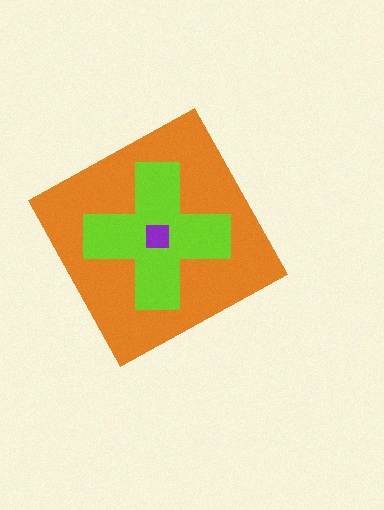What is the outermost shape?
The orange diamond.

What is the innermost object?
The purple square.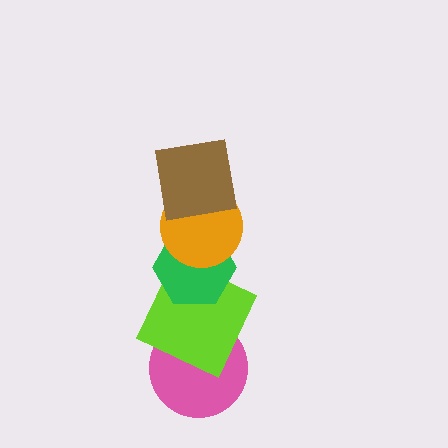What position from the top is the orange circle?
The orange circle is 2nd from the top.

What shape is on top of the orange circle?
The brown square is on top of the orange circle.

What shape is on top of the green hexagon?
The orange circle is on top of the green hexagon.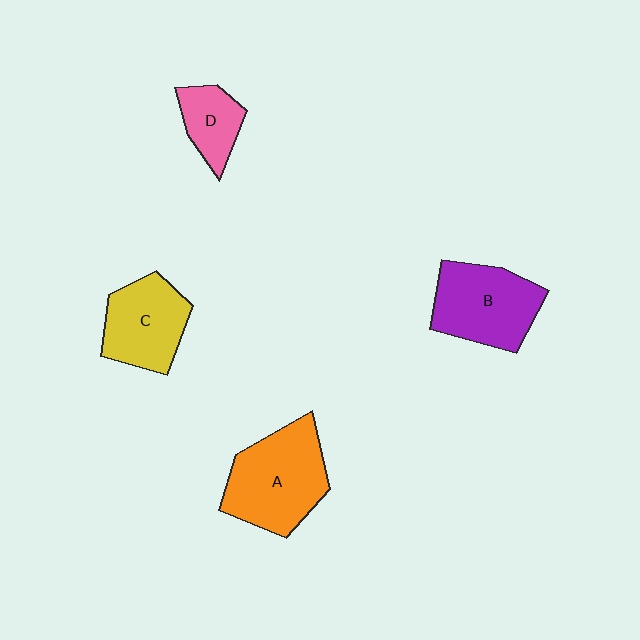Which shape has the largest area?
Shape A (orange).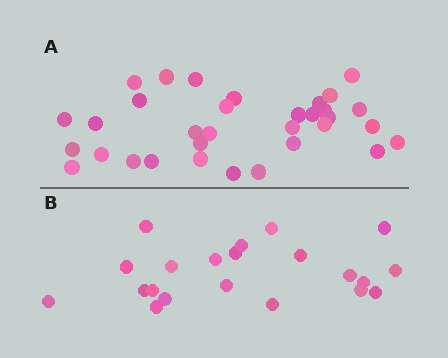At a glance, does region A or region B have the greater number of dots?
Region A (the top region) has more dots.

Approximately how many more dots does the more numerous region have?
Region A has roughly 12 or so more dots than region B.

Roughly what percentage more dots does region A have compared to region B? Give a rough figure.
About 55% more.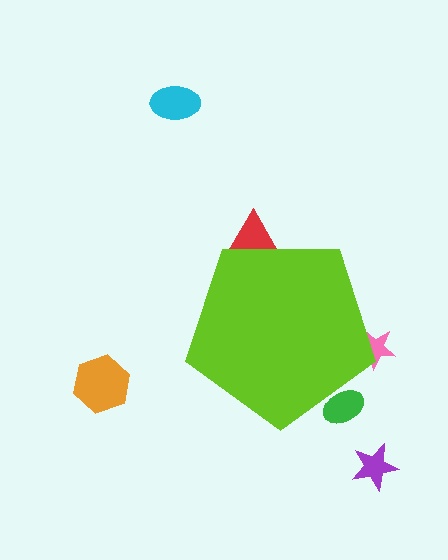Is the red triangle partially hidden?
Yes, the red triangle is partially hidden behind the lime pentagon.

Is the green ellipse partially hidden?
Yes, the green ellipse is partially hidden behind the lime pentagon.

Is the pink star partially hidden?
Yes, the pink star is partially hidden behind the lime pentagon.